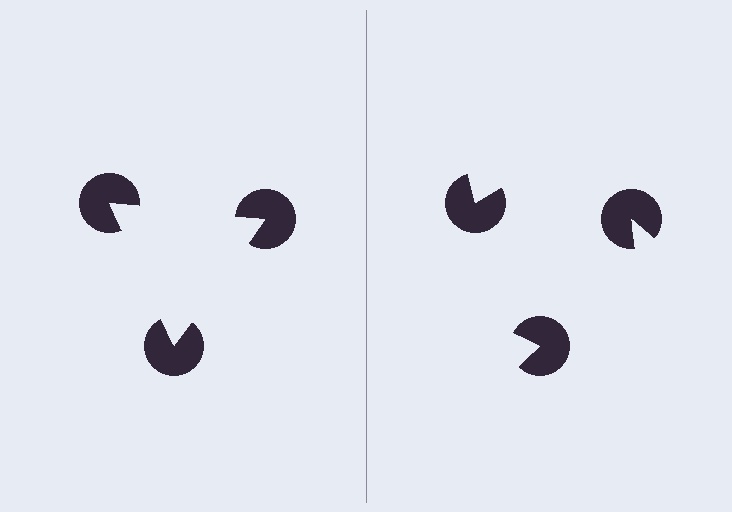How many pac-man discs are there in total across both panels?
6 — 3 on each side.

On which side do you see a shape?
An illusory triangle appears on the left side. On the right side the wedge cuts are rotated, so no coherent shape forms.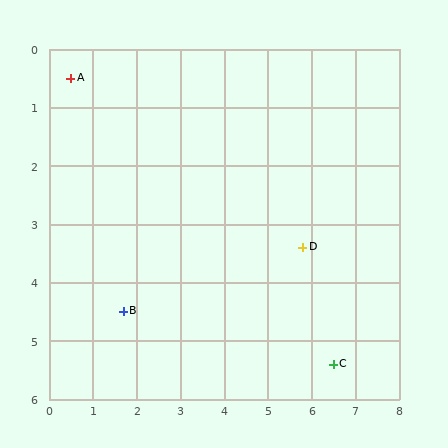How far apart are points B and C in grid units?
Points B and C are about 4.9 grid units apart.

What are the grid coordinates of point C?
Point C is at approximately (6.5, 5.4).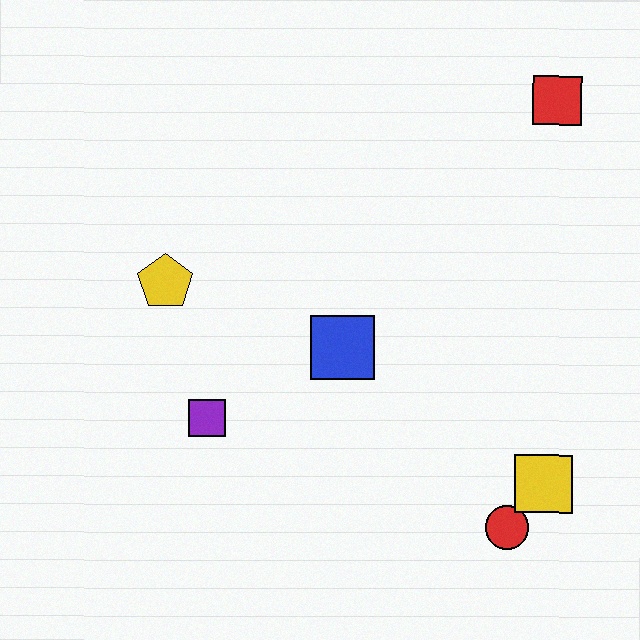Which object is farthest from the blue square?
The red square is farthest from the blue square.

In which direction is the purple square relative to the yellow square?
The purple square is to the left of the yellow square.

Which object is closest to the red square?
The blue square is closest to the red square.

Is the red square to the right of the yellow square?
Yes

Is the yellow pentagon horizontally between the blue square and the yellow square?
No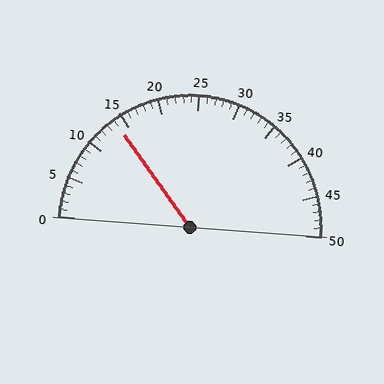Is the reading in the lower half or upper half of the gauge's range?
The reading is in the lower half of the range (0 to 50).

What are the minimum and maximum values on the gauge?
The gauge ranges from 0 to 50.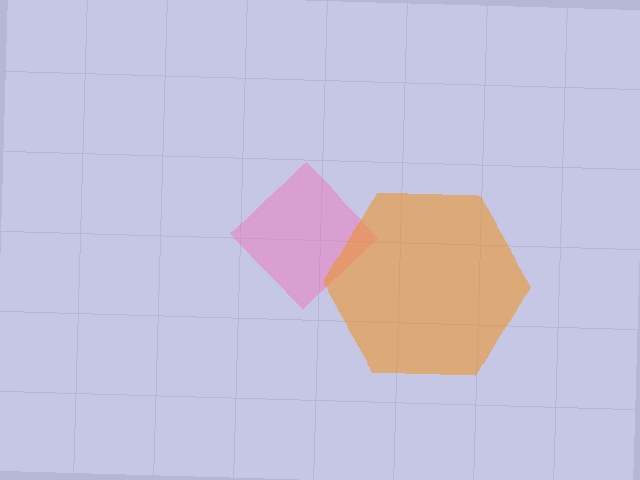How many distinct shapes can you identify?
There are 2 distinct shapes: a pink diamond, an orange hexagon.